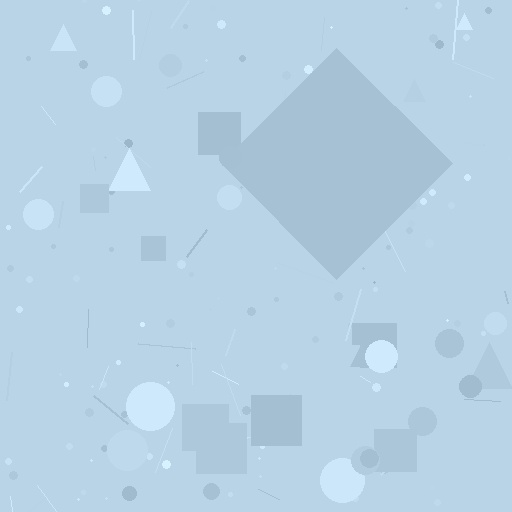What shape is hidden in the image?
A diamond is hidden in the image.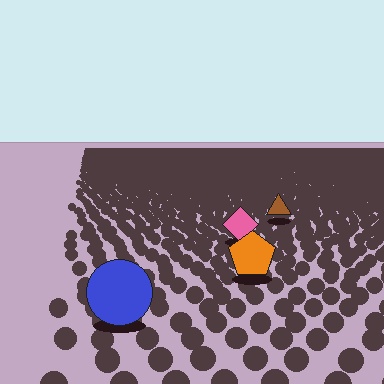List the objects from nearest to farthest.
From nearest to farthest: the blue circle, the orange pentagon, the pink diamond, the brown triangle.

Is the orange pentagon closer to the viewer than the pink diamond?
Yes. The orange pentagon is closer — you can tell from the texture gradient: the ground texture is coarser near it.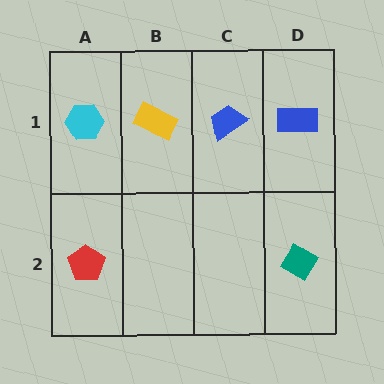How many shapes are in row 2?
2 shapes.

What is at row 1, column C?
A blue trapezoid.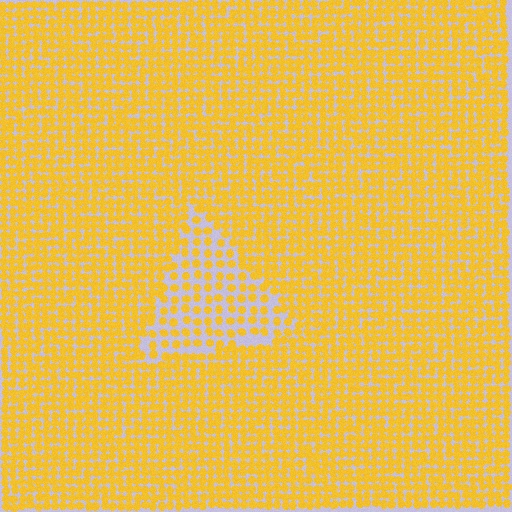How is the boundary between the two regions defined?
The boundary is defined by a change in element density (approximately 1.9x ratio). All elements are the same color, size, and shape.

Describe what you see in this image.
The image contains small yellow elements arranged at two different densities. A triangle-shaped region is visible where the elements are less densely packed than the surrounding area.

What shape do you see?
I see a triangle.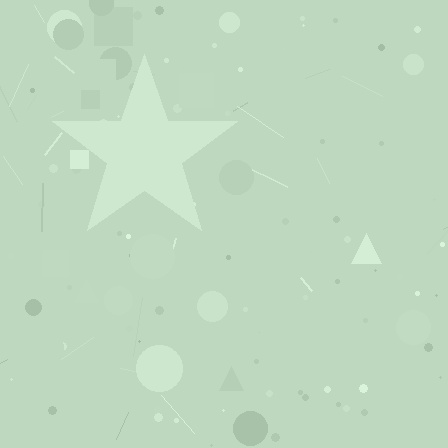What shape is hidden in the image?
A star is hidden in the image.